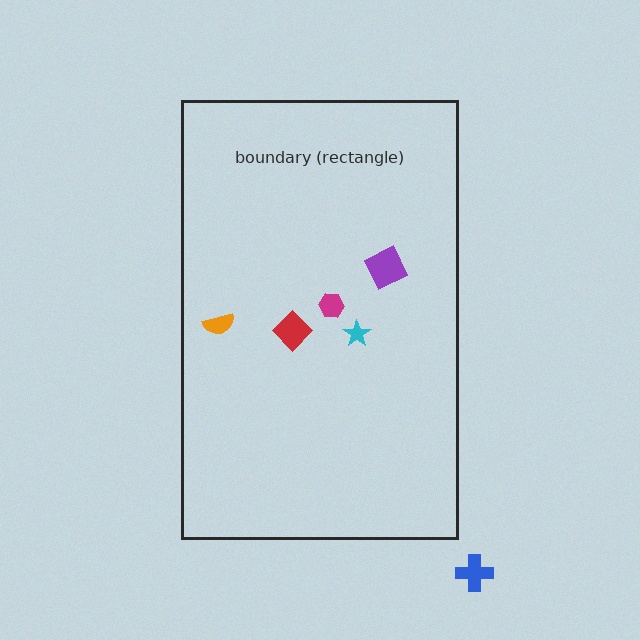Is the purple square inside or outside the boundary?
Inside.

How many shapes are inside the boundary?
5 inside, 1 outside.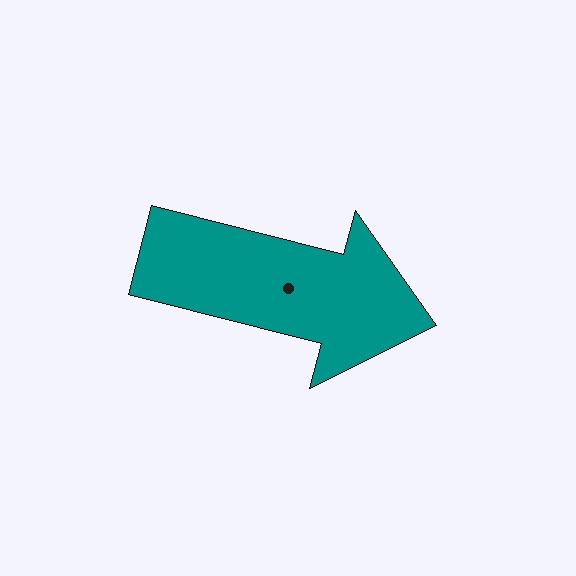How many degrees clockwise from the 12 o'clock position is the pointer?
Approximately 104 degrees.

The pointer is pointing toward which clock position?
Roughly 3 o'clock.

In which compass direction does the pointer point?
East.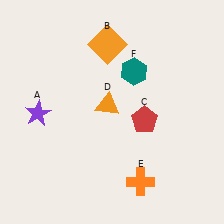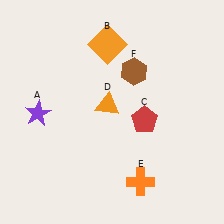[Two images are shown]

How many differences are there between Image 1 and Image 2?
There is 1 difference between the two images.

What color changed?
The hexagon (F) changed from teal in Image 1 to brown in Image 2.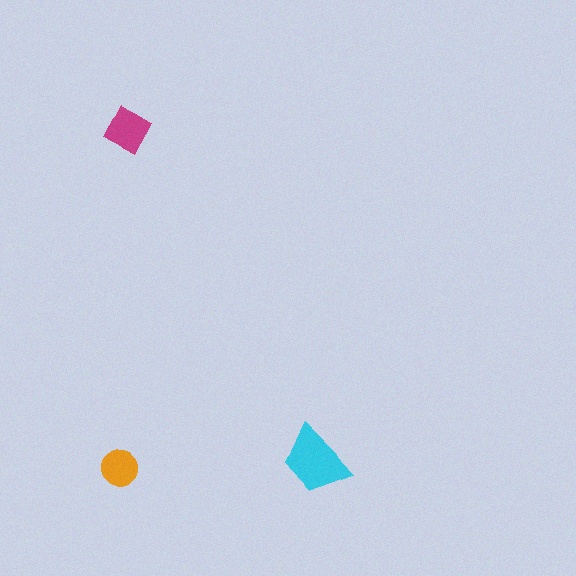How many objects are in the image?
There are 3 objects in the image.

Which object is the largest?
The cyan trapezoid.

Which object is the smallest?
The orange circle.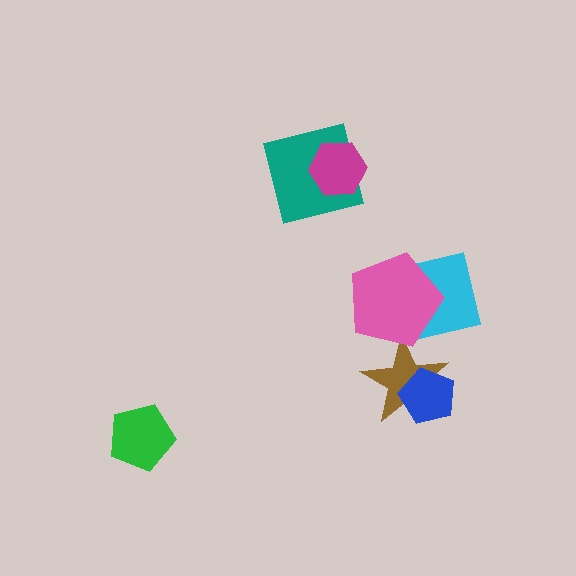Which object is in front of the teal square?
The magenta hexagon is in front of the teal square.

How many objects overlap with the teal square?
1 object overlaps with the teal square.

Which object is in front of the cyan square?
The pink pentagon is in front of the cyan square.